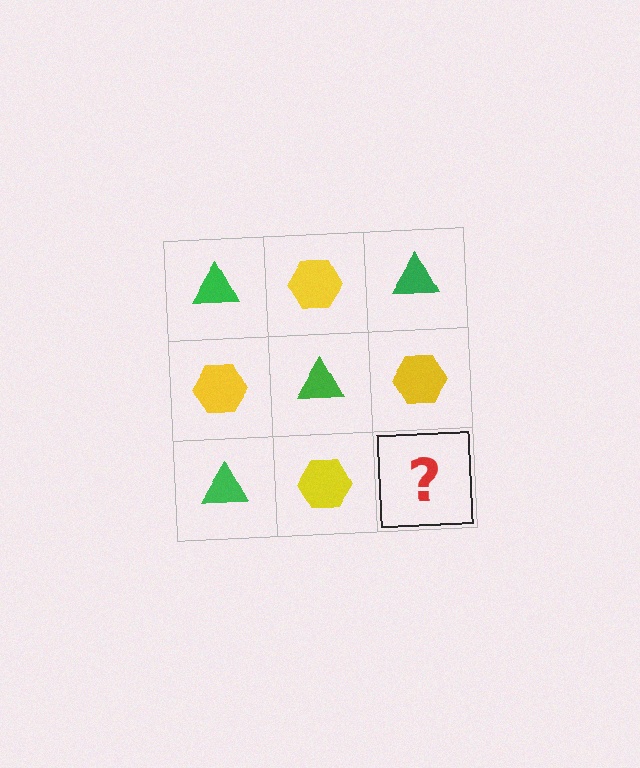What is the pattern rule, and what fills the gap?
The rule is that it alternates green triangle and yellow hexagon in a checkerboard pattern. The gap should be filled with a green triangle.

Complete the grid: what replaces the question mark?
The question mark should be replaced with a green triangle.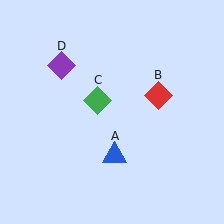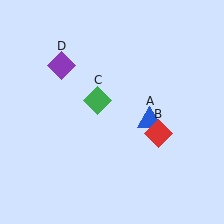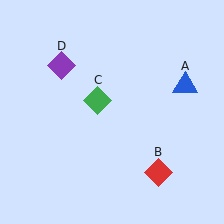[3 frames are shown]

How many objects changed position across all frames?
2 objects changed position: blue triangle (object A), red diamond (object B).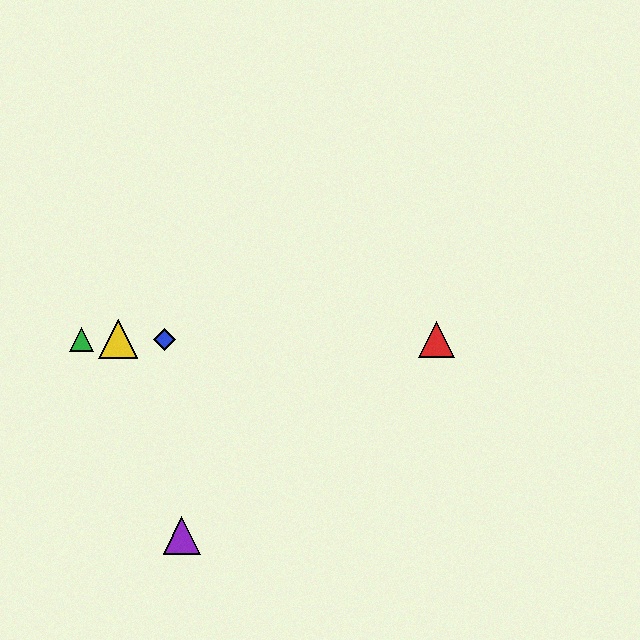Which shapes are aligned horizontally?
The red triangle, the blue diamond, the green triangle, the yellow triangle are aligned horizontally.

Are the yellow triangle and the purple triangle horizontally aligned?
No, the yellow triangle is at y≈339 and the purple triangle is at y≈535.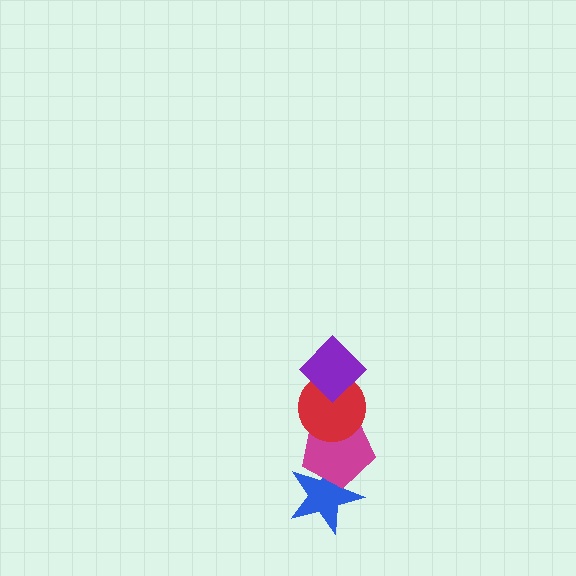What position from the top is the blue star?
The blue star is 4th from the top.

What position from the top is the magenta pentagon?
The magenta pentagon is 3rd from the top.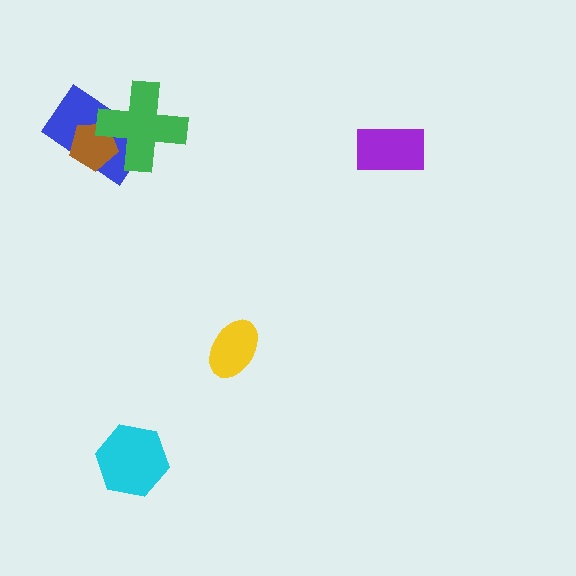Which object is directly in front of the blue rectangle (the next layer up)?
The brown pentagon is directly in front of the blue rectangle.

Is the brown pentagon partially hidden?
Yes, it is partially covered by another shape.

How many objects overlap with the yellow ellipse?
0 objects overlap with the yellow ellipse.